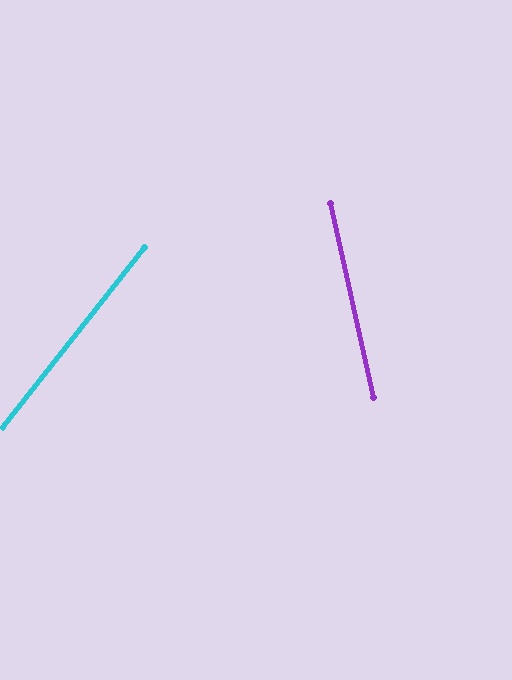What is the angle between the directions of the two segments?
Approximately 51 degrees.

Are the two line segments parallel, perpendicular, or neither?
Neither parallel nor perpendicular — they differ by about 51°.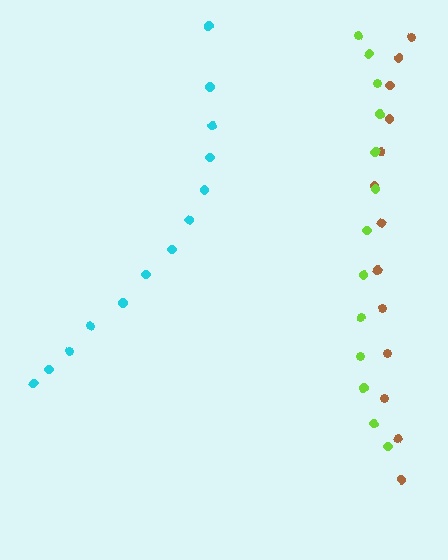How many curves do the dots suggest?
There are 3 distinct paths.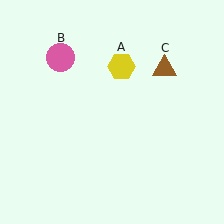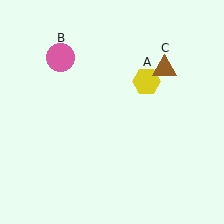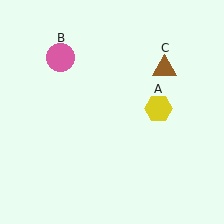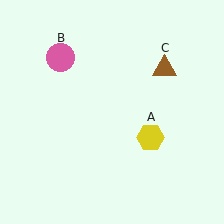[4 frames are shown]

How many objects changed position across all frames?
1 object changed position: yellow hexagon (object A).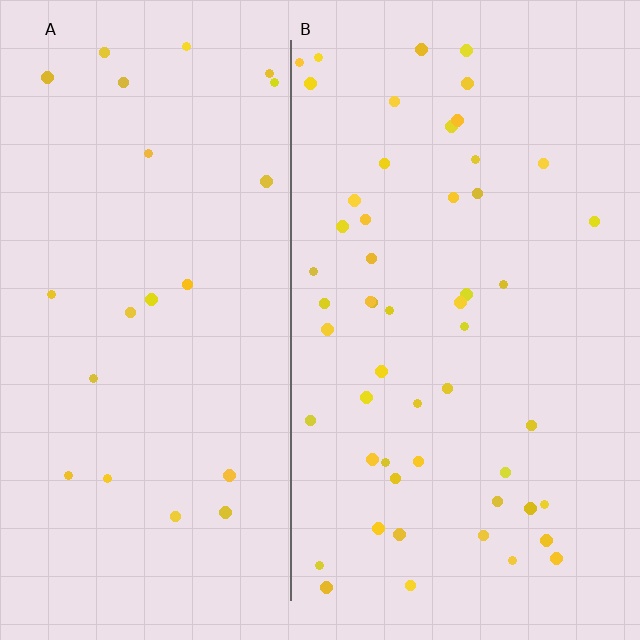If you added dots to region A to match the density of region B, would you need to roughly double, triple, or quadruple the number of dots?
Approximately double.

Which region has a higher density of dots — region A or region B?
B (the right).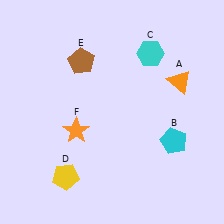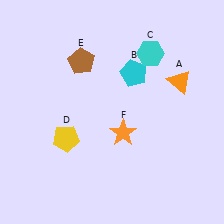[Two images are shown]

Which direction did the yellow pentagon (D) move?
The yellow pentagon (D) moved up.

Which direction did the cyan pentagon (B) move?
The cyan pentagon (B) moved up.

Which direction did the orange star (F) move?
The orange star (F) moved right.